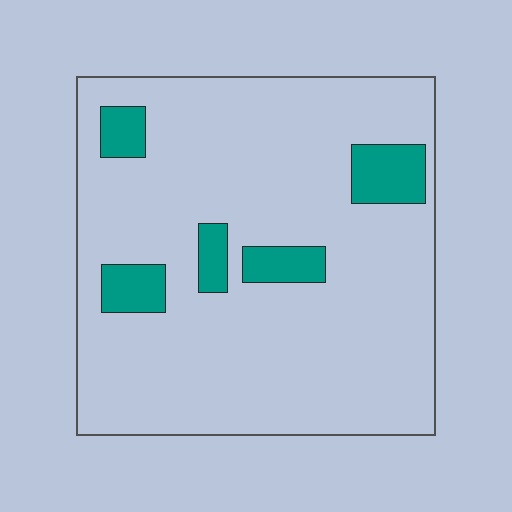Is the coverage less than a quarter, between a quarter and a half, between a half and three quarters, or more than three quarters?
Less than a quarter.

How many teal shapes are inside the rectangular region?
5.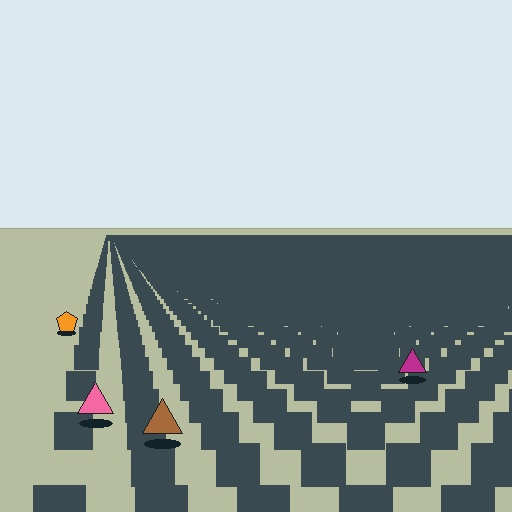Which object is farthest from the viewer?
The orange pentagon is farthest from the viewer. It appears smaller and the ground texture around it is denser.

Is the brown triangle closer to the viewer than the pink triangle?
Yes. The brown triangle is closer — you can tell from the texture gradient: the ground texture is coarser near it.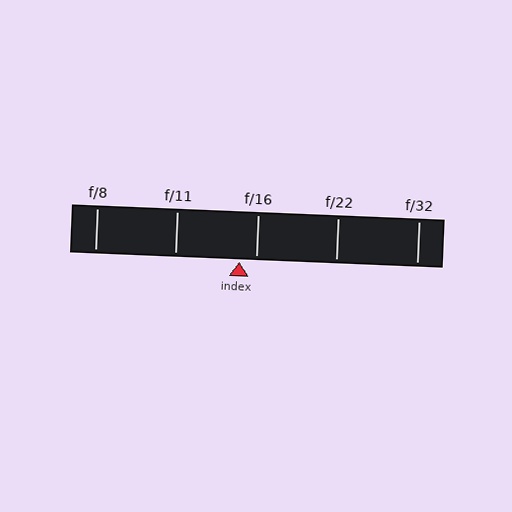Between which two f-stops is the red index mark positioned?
The index mark is between f/11 and f/16.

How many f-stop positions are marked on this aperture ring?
There are 5 f-stop positions marked.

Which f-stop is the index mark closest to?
The index mark is closest to f/16.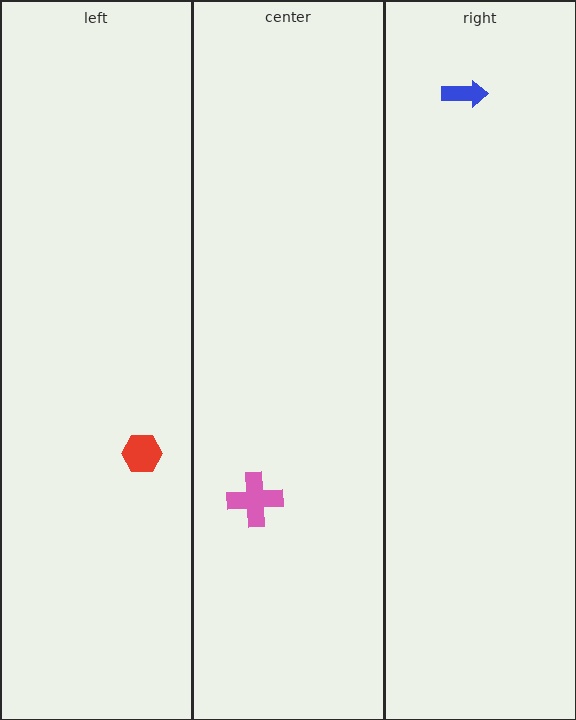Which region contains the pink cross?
The center region.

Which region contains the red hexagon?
The left region.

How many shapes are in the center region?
1.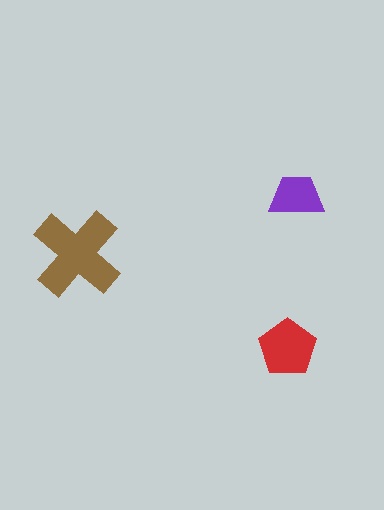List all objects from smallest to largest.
The purple trapezoid, the red pentagon, the brown cross.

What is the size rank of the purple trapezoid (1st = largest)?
3rd.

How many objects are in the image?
There are 3 objects in the image.